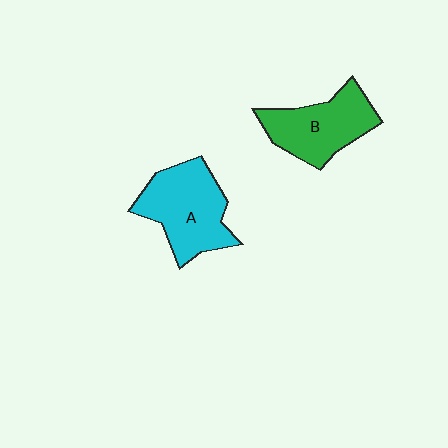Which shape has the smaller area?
Shape B (green).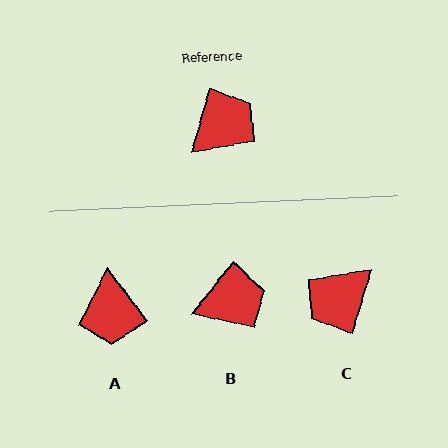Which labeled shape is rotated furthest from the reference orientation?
C, about 179 degrees away.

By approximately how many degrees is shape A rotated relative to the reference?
Approximately 127 degrees clockwise.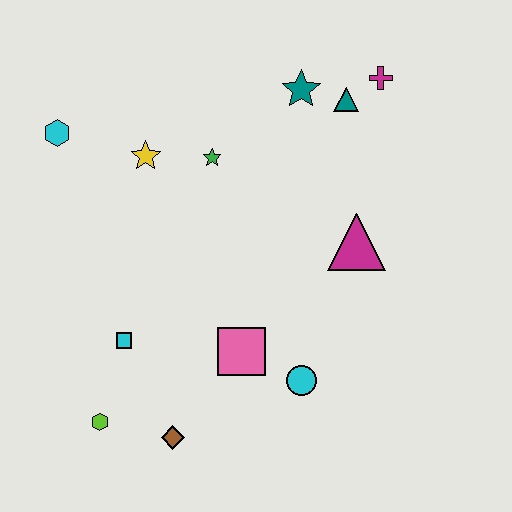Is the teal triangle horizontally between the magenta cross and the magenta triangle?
No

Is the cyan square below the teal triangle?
Yes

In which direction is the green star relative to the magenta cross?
The green star is to the left of the magenta cross.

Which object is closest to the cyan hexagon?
The yellow star is closest to the cyan hexagon.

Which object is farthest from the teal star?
The lime hexagon is farthest from the teal star.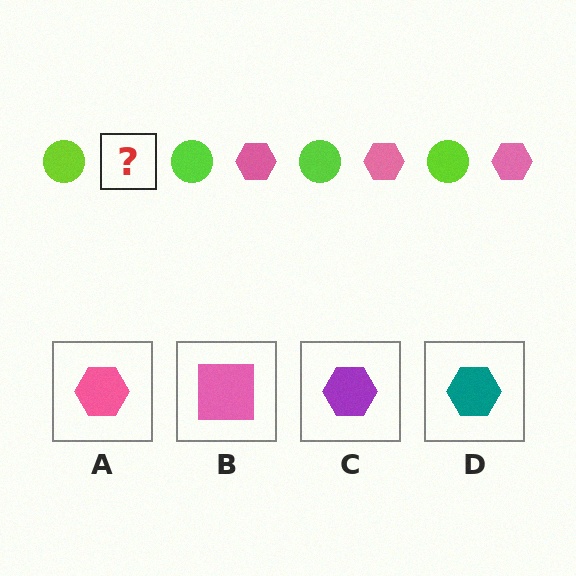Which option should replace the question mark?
Option A.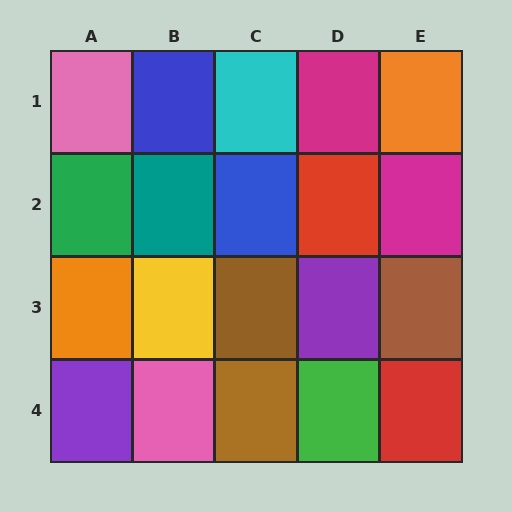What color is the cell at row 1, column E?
Orange.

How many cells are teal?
1 cell is teal.